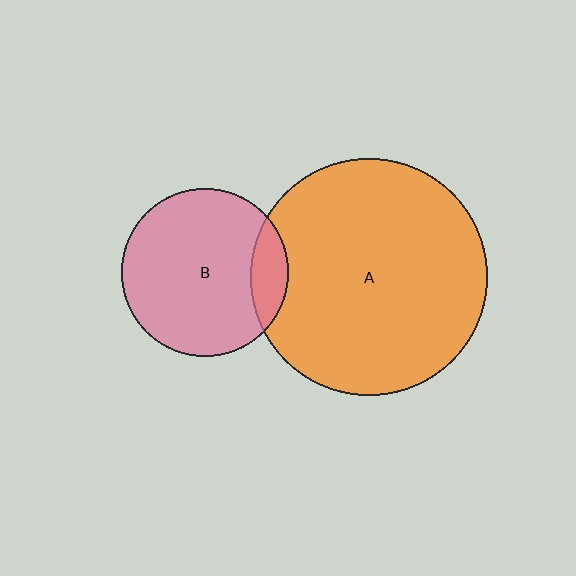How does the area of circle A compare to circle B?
Approximately 2.0 times.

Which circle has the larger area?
Circle A (orange).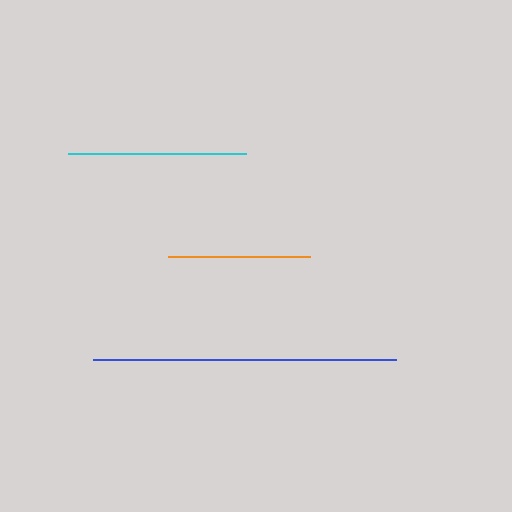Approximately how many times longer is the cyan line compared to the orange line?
The cyan line is approximately 1.3 times the length of the orange line.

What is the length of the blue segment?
The blue segment is approximately 303 pixels long.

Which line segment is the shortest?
The orange line is the shortest at approximately 142 pixels.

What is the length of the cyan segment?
The cyan segment is approximately 178 pixels long.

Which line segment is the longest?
The blue line is the longest at approximately 303 pixels.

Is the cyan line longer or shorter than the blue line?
The blue line is longer than the cyan line.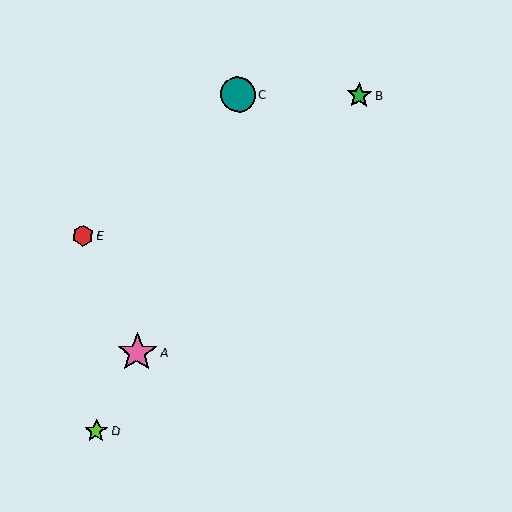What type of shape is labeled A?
Shape A is a pink star.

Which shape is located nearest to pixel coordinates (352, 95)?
The green star (labeled B) at (359, 95) is nearest to that location.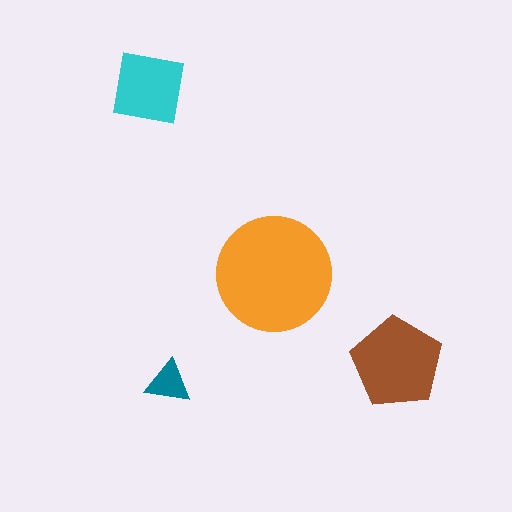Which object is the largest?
The orange circle.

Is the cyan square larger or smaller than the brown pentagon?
Smaller.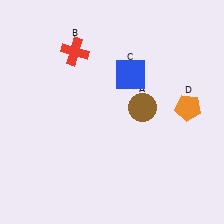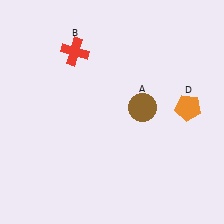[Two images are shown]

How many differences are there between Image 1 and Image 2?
There is 1 difference between the two images.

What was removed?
The blue square (C) was removed in Image 2.